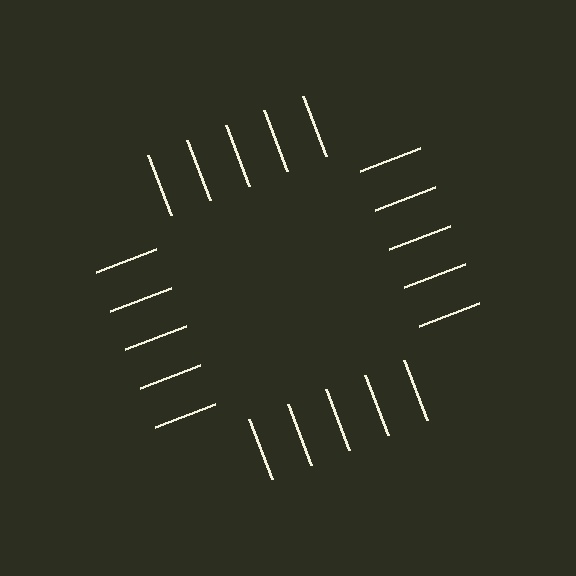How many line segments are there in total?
20 — 5 along each of the 4 edges.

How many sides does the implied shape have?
4 sides — the line-ends trace a square.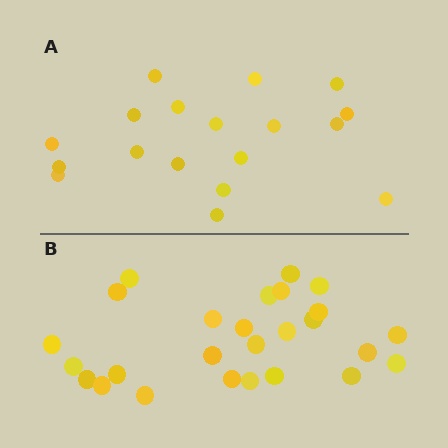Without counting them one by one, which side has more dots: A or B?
Region B (the bottom region) has more dots.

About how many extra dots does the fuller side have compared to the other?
Region B has roughly 8 or so more dots than region A.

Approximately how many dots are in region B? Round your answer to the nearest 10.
About 30 dots. (The exact count is 26, which rounds to 30.)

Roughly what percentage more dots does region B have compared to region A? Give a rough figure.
About 45% more.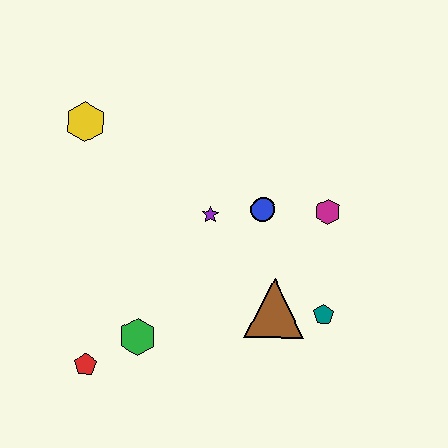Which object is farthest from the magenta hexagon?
The red pentagon is farthest from the magenta hexagon.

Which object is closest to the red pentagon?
The green hexagon is closest to the red pentagon.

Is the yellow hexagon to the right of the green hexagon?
No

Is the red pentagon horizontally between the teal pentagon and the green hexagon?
No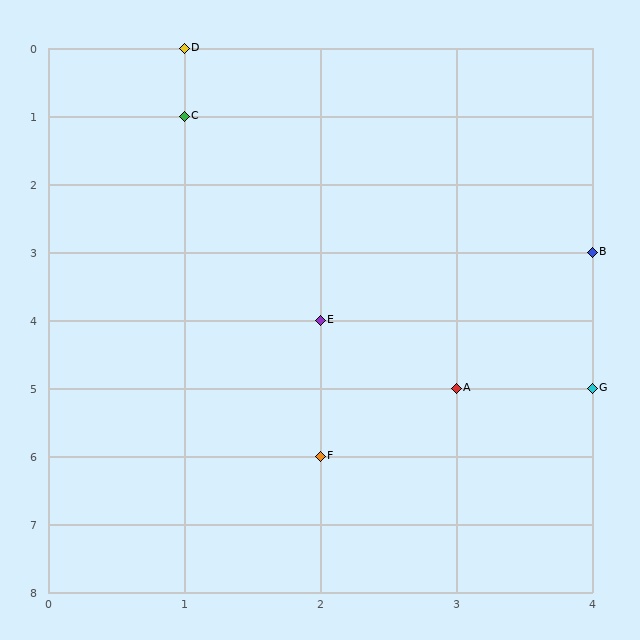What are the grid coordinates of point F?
Point F is at grid coordinates (2, 6).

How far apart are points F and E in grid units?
Points F and E are 2 rows apart.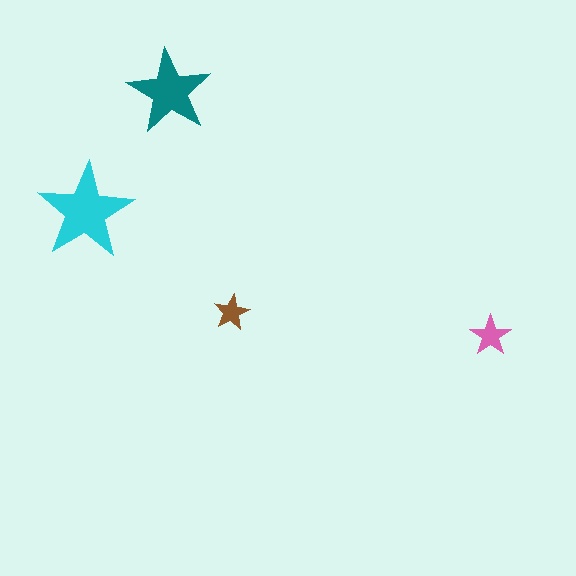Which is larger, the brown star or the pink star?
The pink one.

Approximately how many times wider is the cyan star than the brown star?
About 2.5 times wider.